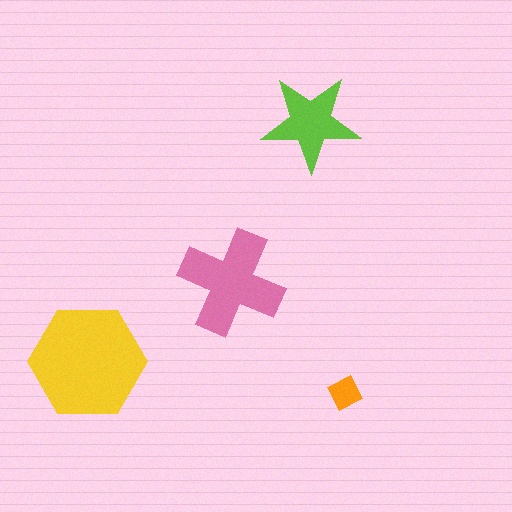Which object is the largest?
The yellow hexagon.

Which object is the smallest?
The orange diamond.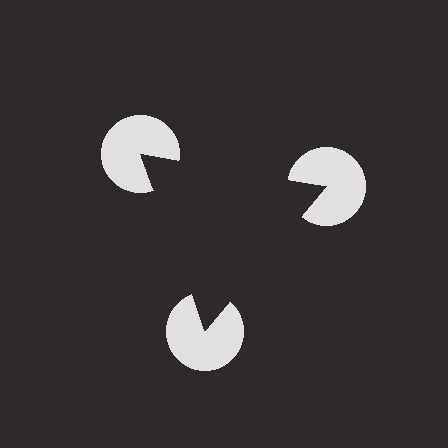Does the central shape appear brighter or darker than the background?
It typically appears slightly darker than the background, even though no actual brightness change is drawn.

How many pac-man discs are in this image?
There are 3 — one at each vertex of the illusory triangle.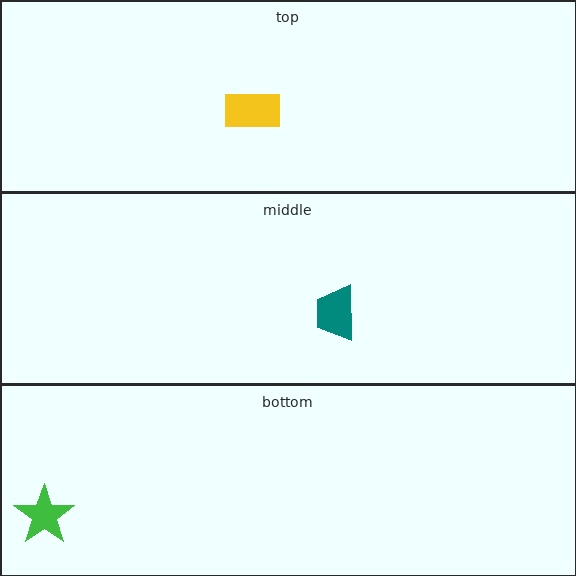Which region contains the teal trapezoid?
The middle region.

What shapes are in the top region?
The yellow rectangle.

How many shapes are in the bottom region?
1.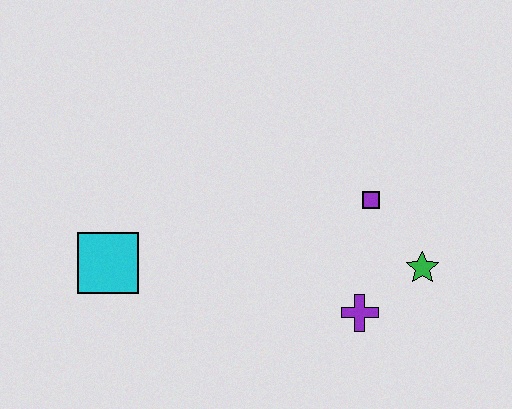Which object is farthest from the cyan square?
The green star is farthest from the cyan square.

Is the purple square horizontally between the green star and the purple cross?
Yes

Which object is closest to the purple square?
The green star is closest to the purple square.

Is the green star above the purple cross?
Yes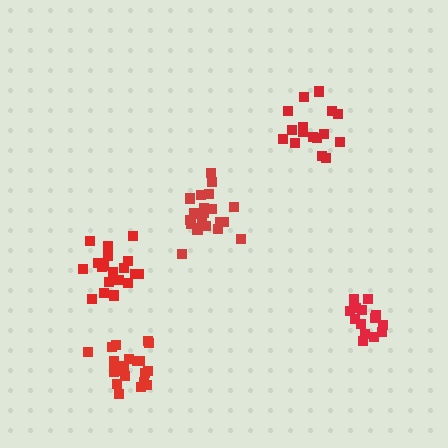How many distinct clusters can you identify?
There are 5 distinct clusters.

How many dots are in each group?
Group 1: 15 dots, Group 2: 21 dots, Group 3: 19 dots, Group 4: 20 dots, Group 5: 16 dots (91 total).